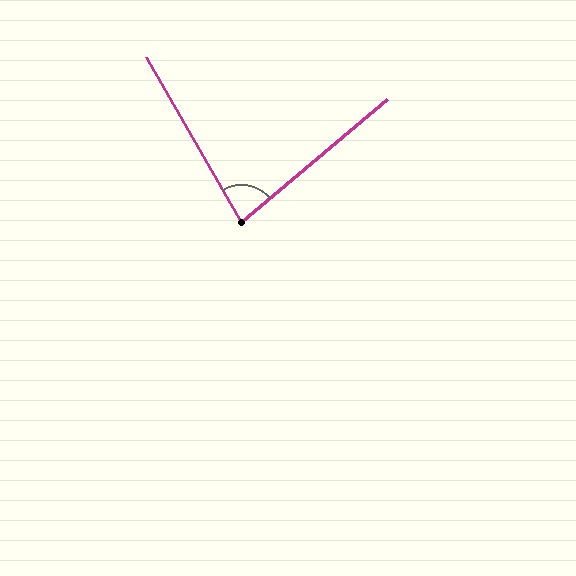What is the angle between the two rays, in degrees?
Approximately 80 degrees.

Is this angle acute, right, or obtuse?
It is acute.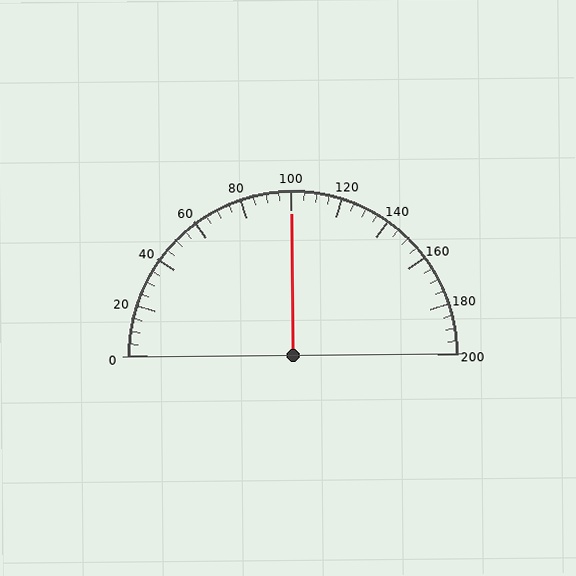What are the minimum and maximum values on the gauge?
The gauge ranges from 0 to 200.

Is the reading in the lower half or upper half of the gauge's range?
The reading is in the upper half of the range (0 to 200).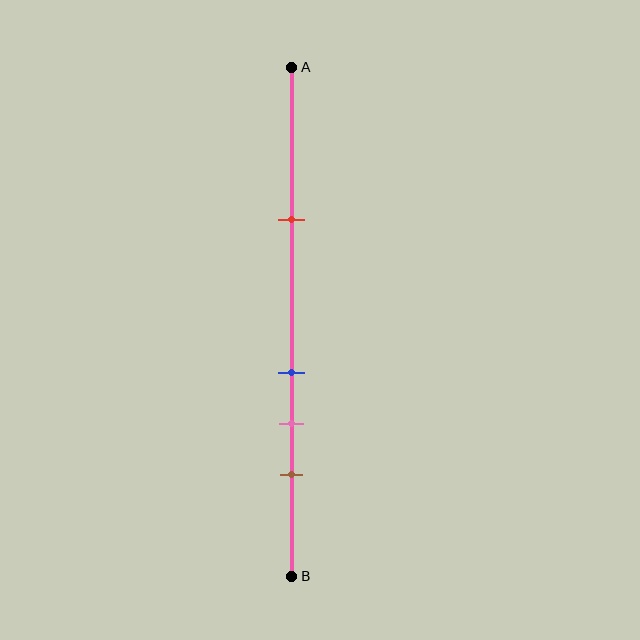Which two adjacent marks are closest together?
The blue and pink marks are the closest adjacent pair.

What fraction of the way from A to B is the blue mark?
The blue mark is approximately 60% (0.6) of the way from A to B.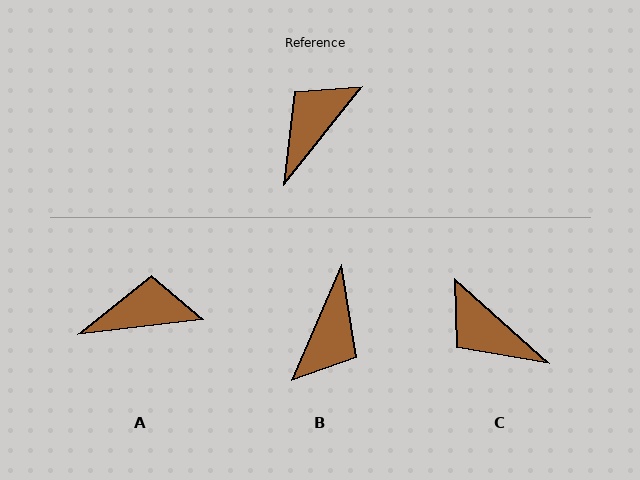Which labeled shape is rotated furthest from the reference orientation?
B, about 164 degrees away.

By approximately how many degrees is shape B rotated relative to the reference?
Approximately 164 degrees clockwise.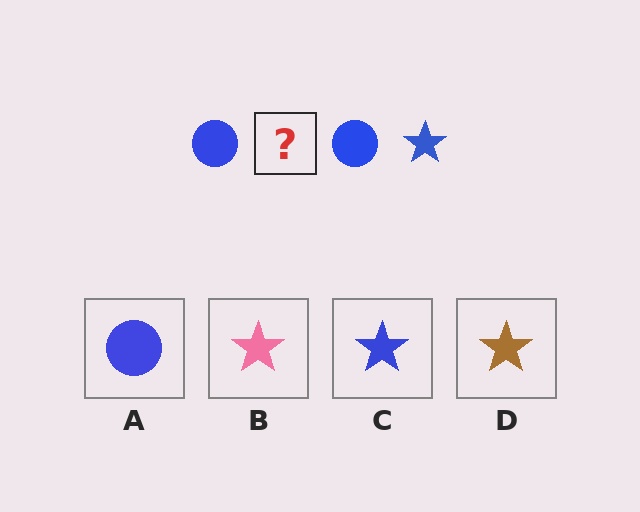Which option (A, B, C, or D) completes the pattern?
C.